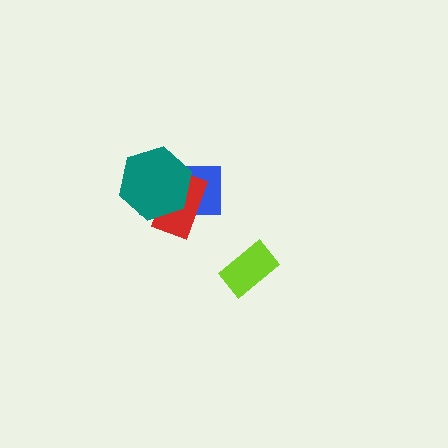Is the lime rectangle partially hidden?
No, no other shape covers it.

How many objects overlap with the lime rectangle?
0 objects overlap with the lime rectangle.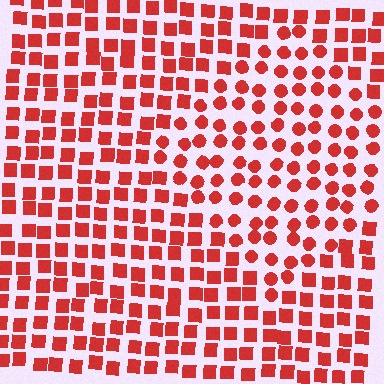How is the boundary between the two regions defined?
The boundary is defined by a change in element shape: circles inside vs. squares outside. All elements share the same color and spacing.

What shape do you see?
I see a diamond.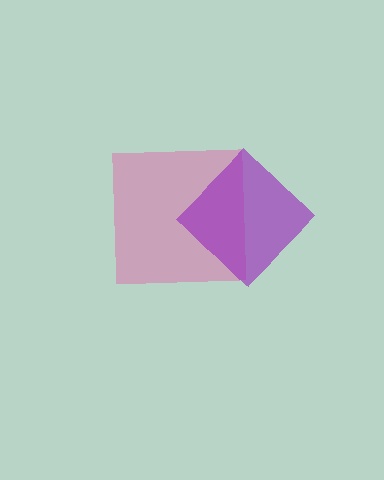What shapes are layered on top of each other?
The layered shapes are: a pink square, a purple diamond.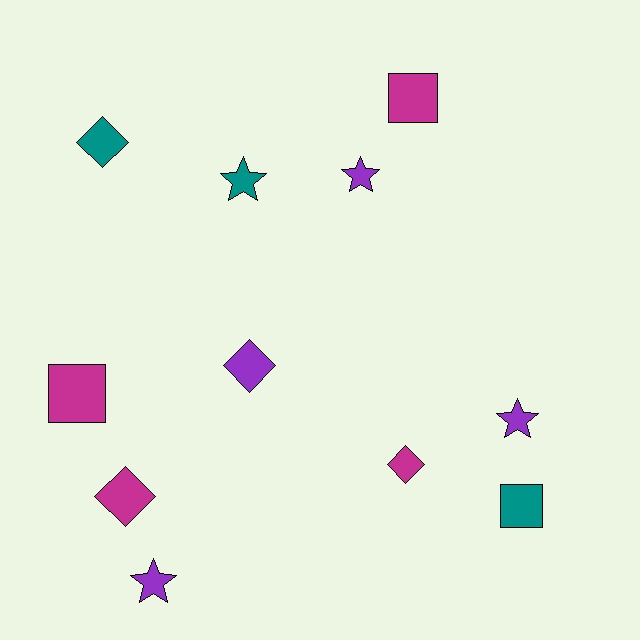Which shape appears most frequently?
Star, with 4 objects.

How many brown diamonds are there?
There are no brown diamonds.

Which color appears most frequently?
Purple, with 4 objects.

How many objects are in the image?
There are 11 objects.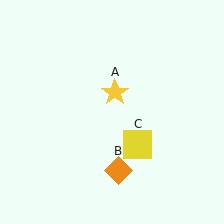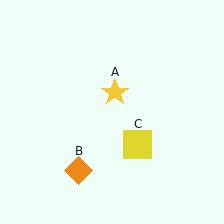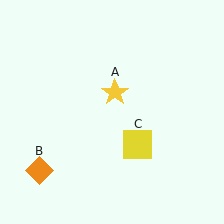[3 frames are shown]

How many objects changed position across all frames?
1 object changed position: orange diamond (object B).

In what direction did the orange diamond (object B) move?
The orange diamond (object B) moved left.